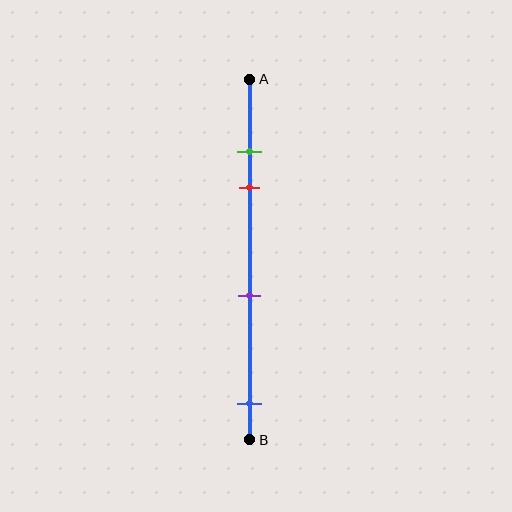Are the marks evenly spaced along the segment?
No, the marks are not evenly spaced.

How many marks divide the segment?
There are 4 marks dividing the segment.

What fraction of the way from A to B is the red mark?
The red mark is approximately 30% (0.3) of the way from A to B.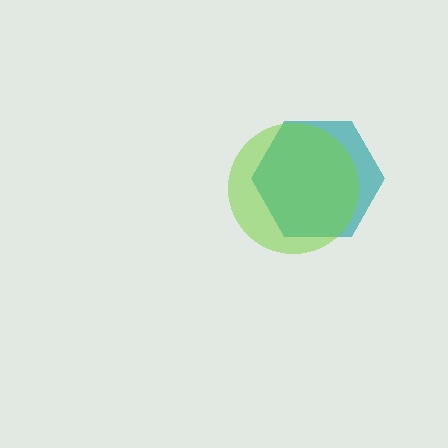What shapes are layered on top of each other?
The layered shapes are: a teal hexagon, a lime circle.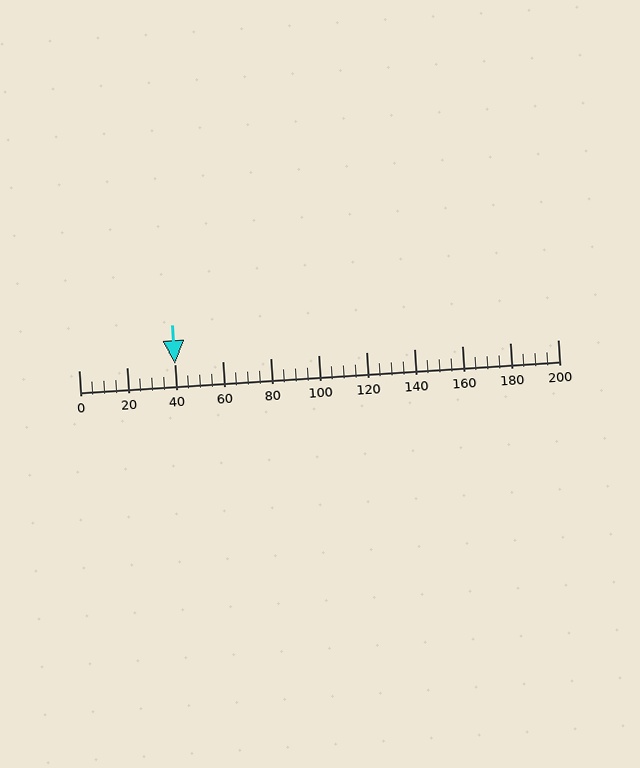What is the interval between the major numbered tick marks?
The major tick marks are spaced 20 units apart.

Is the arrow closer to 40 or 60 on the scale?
The arrow is closer to 40.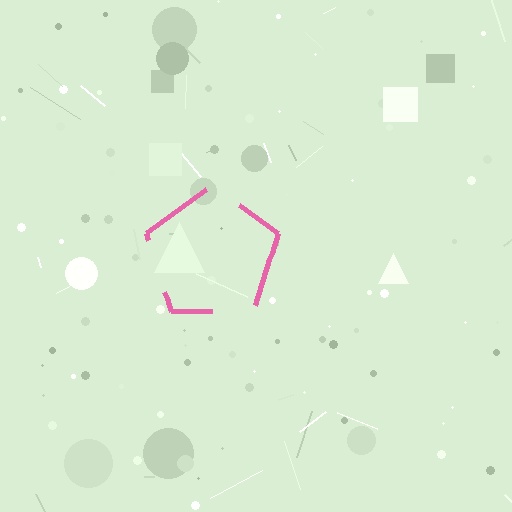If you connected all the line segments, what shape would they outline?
They would outline a pentagon.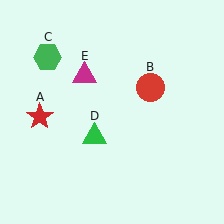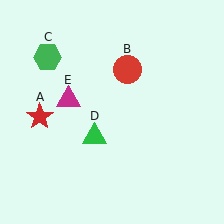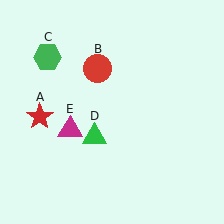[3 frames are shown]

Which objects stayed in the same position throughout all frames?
Red star (object A) and green hexagon (object C) and green triangle (object D) remained stationary.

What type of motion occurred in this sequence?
The red circle (object B), magenta triangle (object E) rotated counterclockwise around the center of the scene.